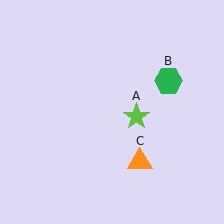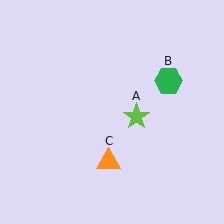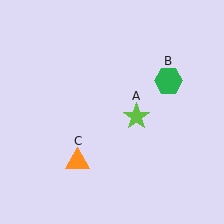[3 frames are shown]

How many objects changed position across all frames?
1 object changed position: orange triangle (object C).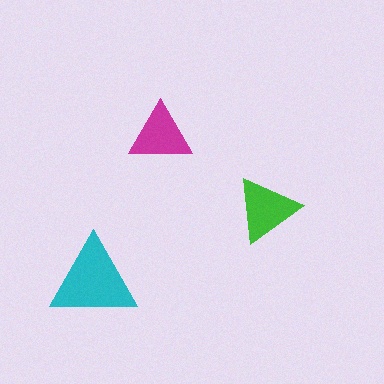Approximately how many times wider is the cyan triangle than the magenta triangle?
About 1.5 times wider.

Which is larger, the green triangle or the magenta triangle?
The green one.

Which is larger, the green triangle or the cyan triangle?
The cyan one.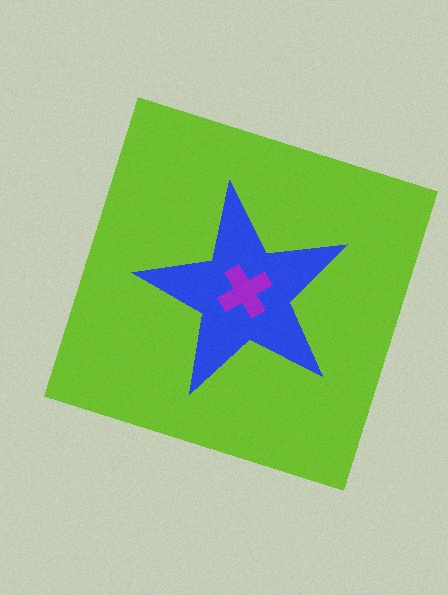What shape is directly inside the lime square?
The blue star.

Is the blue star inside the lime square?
Yes.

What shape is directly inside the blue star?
The purple cross.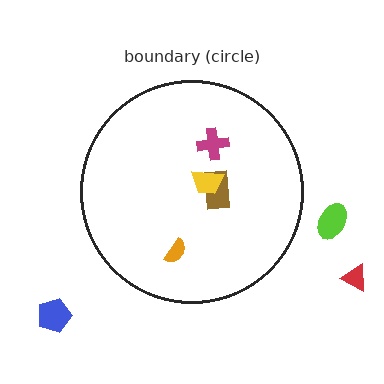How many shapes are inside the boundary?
4 inside, 3 outside.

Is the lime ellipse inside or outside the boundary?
Outside.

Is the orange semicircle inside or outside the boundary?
Inside.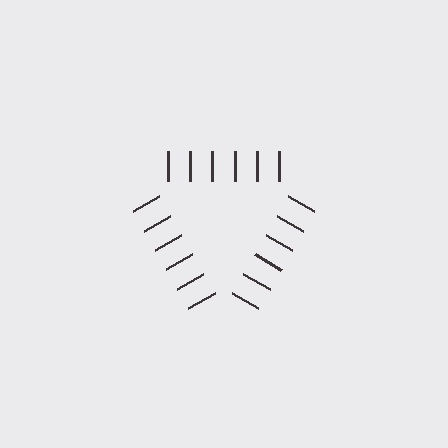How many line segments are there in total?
18 — 6 along each of the 3 edges.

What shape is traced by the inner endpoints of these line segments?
An illusory triangle — the line segments terminate on its edges but no continuous stroke is drawn.